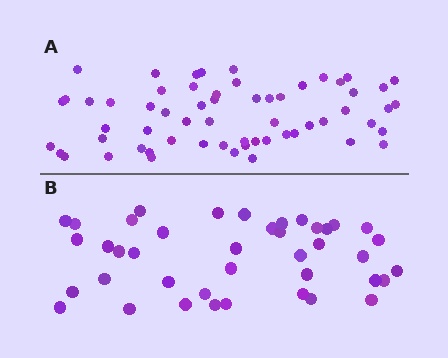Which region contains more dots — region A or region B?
Region A (the top region) has more dots.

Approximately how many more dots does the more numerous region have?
Region A has approximately 20 more dots than region B.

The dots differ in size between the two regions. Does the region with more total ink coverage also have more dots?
No. Region B has more total ink coverage because its dots are larger, but region A actually contains more individual dots. Total area can be misleading — the number of items is what matters here.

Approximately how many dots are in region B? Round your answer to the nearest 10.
About 40 dots. (The exact count is 41, which rounds to 40.)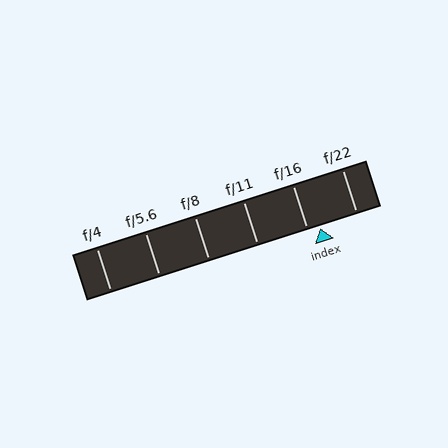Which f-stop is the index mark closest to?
The index mark is closest to f/16.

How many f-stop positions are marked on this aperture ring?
There are 6 f-stop positions marked.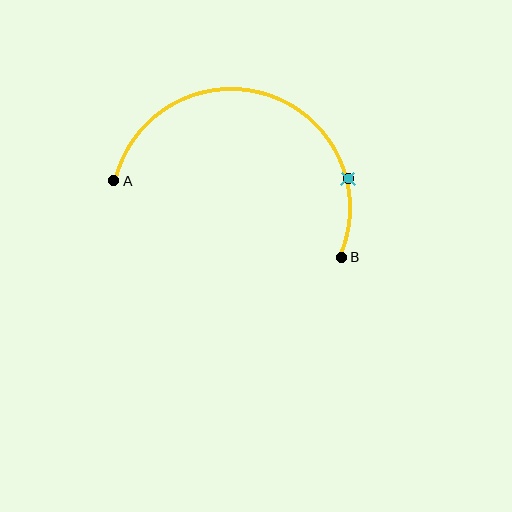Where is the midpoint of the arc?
The arc midpoint is the point on the curve farthest from the straight line joining A and B. It sits above that line.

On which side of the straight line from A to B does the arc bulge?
The arc bulges above the straight line connecting A and B.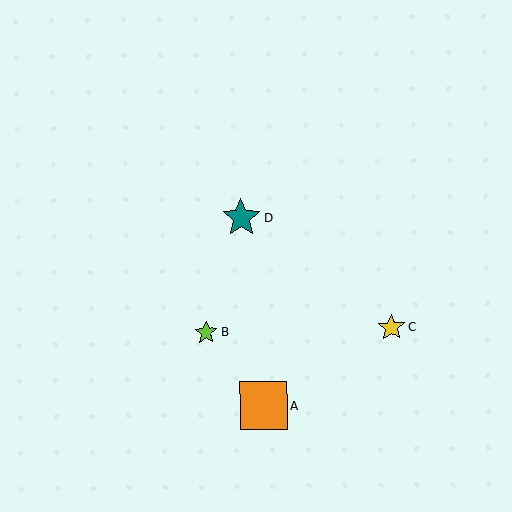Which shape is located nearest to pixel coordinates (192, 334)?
The lime star (labeled B) at (206, 332) is nearest to that location.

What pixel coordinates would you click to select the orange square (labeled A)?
Click at (263, 406) to select the orange square A.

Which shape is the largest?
The orange square (labeled A) is the largest.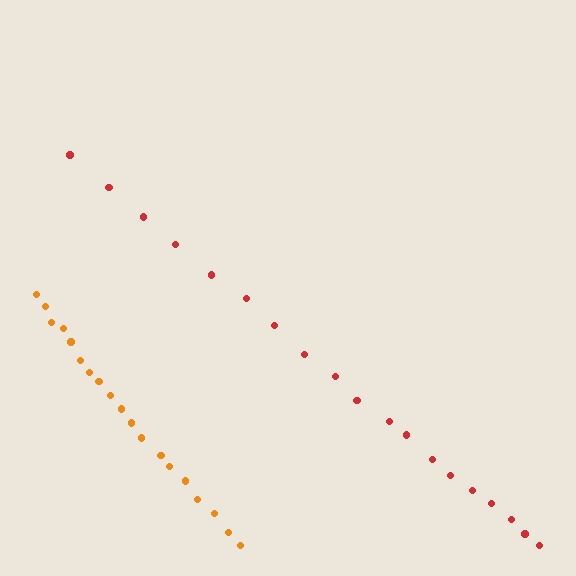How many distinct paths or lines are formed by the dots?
There are 2 distinct paths.